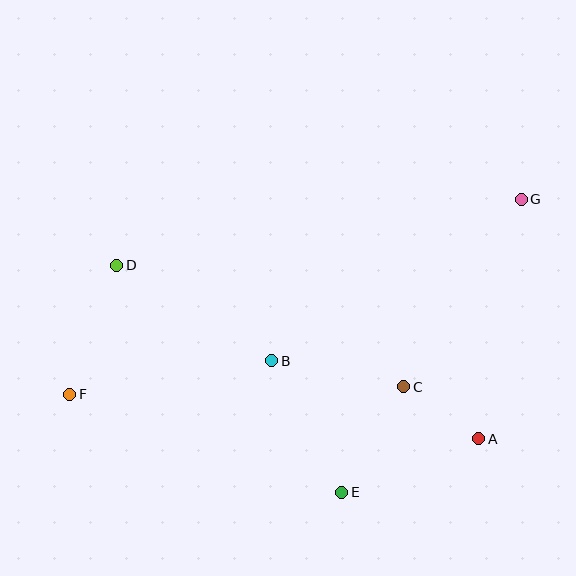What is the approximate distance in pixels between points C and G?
The distance between C and G is approximately 221 pixels.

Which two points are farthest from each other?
Points F and G are farthest from each other.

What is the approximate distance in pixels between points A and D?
The distance between A and D is approximately 401 pixels.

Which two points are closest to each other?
Points A and C are closest to each other.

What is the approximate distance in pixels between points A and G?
The distance between A and G is approximately 243 pixels.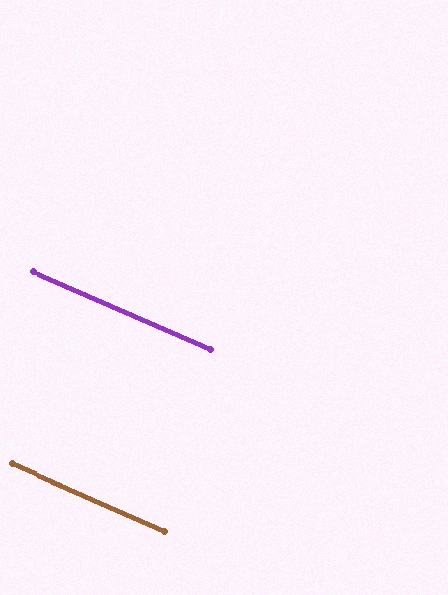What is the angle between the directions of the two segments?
Approximately 0 degrees.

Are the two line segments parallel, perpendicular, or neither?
Parallel — their directions differ by only 0.2°.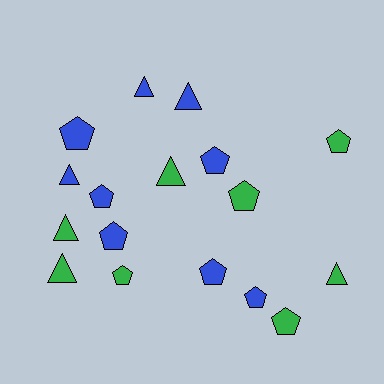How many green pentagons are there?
There are 4 green pentagons.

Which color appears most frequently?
Blue, with 9 objects.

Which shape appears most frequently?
Pentagon, with 10 objects.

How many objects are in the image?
There are 17 objects.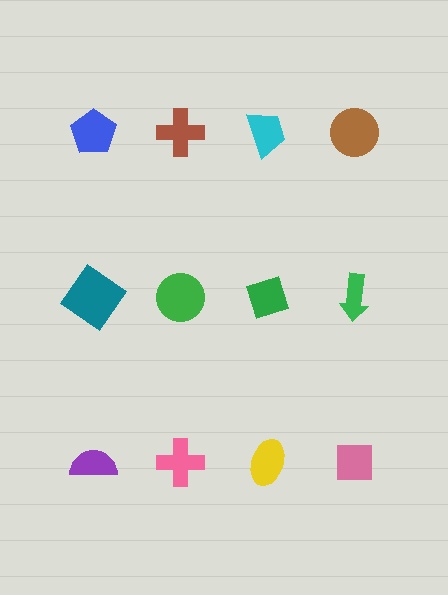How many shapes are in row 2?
4 shapes.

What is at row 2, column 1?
A teal diamond.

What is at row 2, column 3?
A green diamond.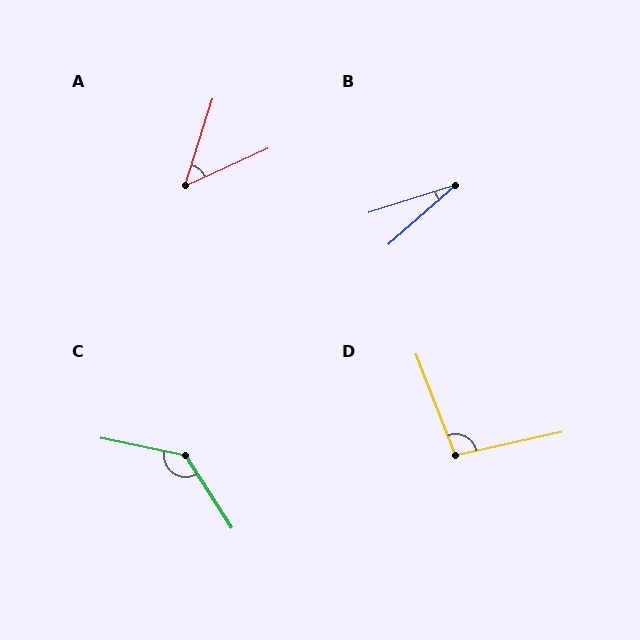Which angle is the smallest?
B, at approximately 24 degrees.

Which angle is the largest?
C, at approximately 135 degrees.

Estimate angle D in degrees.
Approximately 99 degrees.